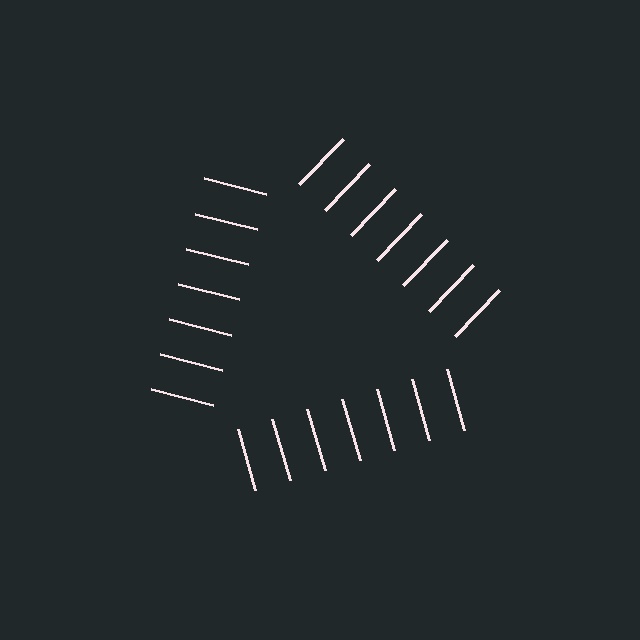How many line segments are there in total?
21 — 7 along each of the 3 edges.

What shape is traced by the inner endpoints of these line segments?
An illusory triangle — the line segments terminate on its edges but no continuous stroke is drawn.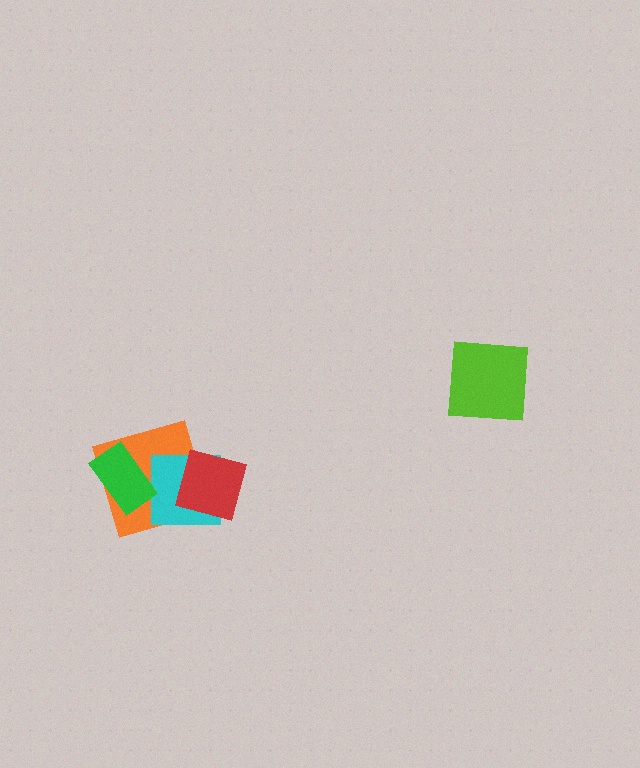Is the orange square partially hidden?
Yes, it is partially covered by another shape.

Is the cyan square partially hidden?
Yes, it is partially covered by another shape.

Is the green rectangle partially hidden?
No, no other shape covers it.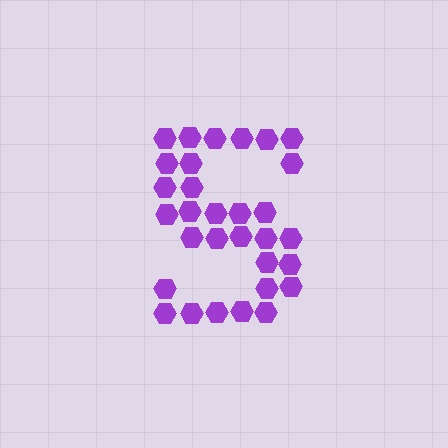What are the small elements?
The small elements are hexagons.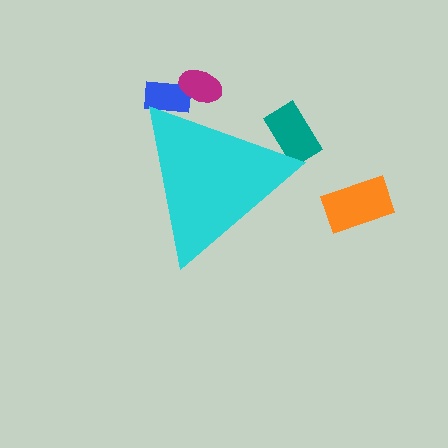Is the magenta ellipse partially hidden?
Yes, the magenta ellipse is partially hidden behind the cyan triangle.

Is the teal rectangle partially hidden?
Yes, the teal rectangle is partially hidden behind the cyan triangle.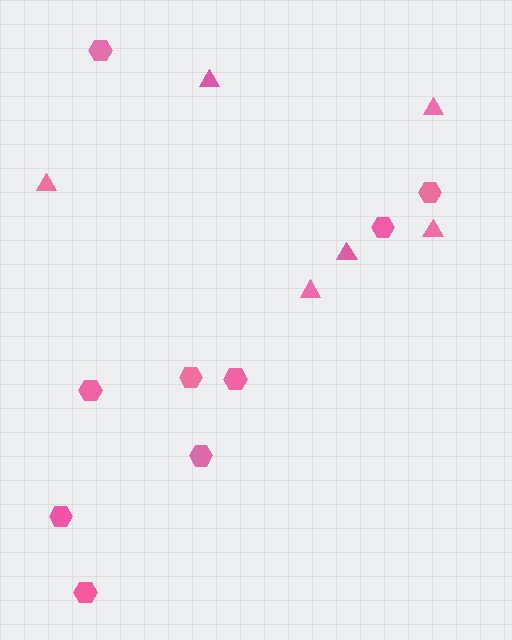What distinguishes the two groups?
There are 2 groups: one group of triangles (6) and one group of hexagons (9).